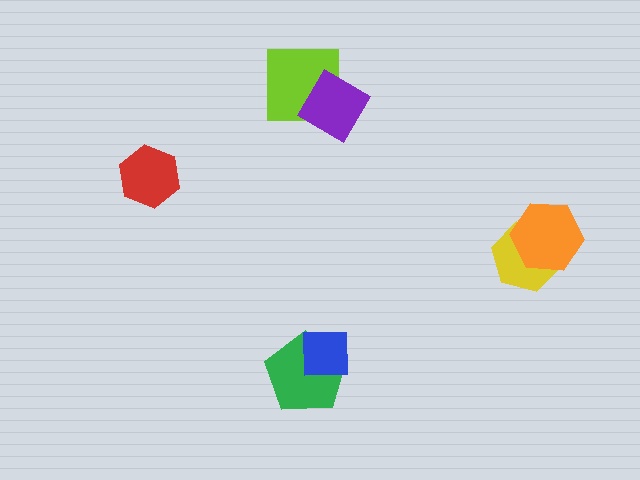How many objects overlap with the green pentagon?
1 object overlaps with the green pentagon.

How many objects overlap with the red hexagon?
0 objects overlap with the red hexagon.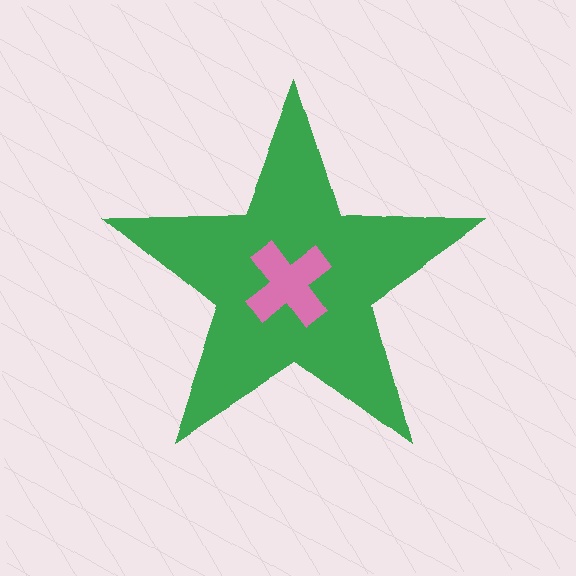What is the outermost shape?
The green star.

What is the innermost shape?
The pink cross.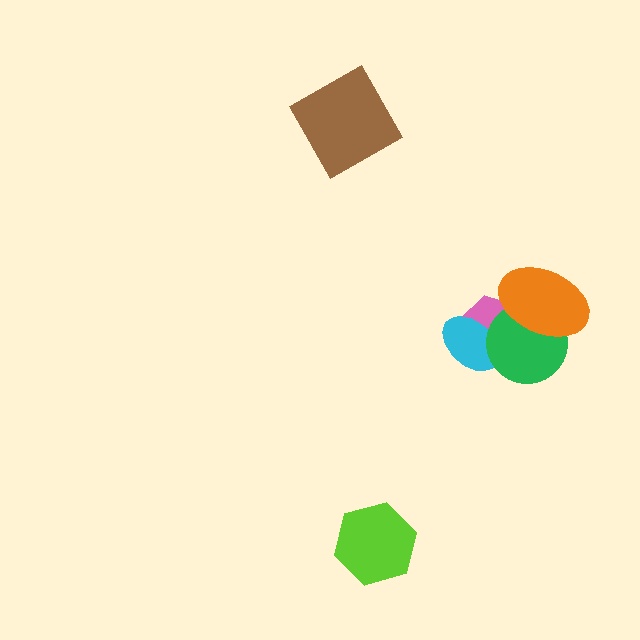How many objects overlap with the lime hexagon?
0 objects overlap with the lime hexagon.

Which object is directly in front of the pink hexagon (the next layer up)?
The cyan ellipse is directly in front of the pink hexagon.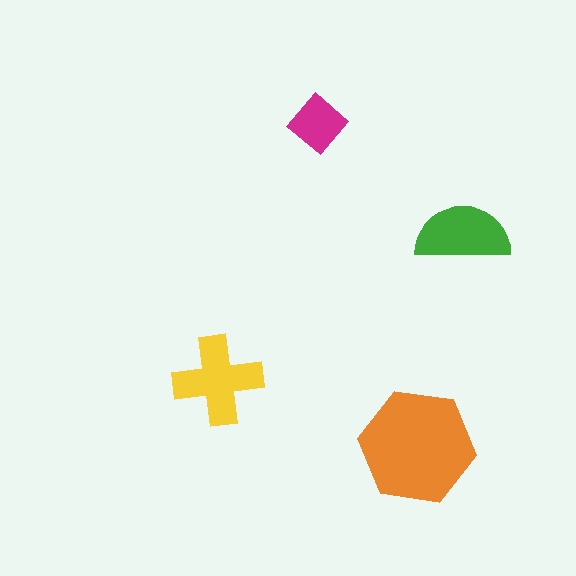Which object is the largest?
The orange hexagon.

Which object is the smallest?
The magenta diamond.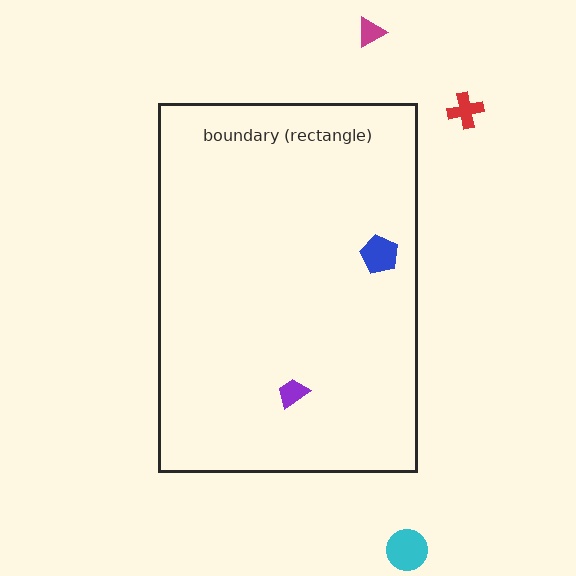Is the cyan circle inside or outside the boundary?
Outside.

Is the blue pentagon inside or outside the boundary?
Inside.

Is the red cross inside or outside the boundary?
Outside.